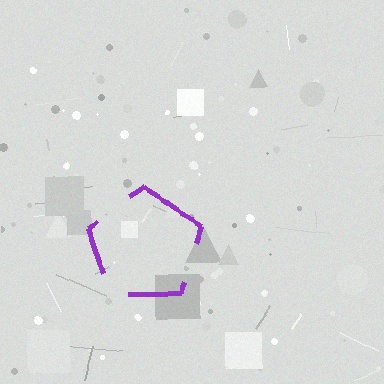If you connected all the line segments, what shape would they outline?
They would outline a pentagon.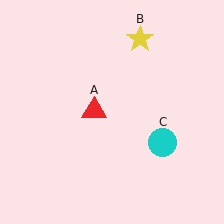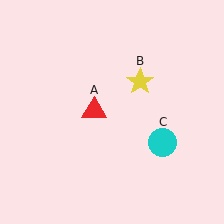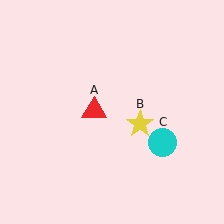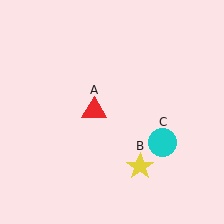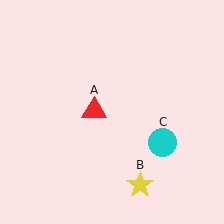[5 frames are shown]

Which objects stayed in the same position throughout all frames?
Red triangle (object A) and cyan circle (object C) remained stationary.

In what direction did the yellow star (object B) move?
The yellow star (object B) moved down.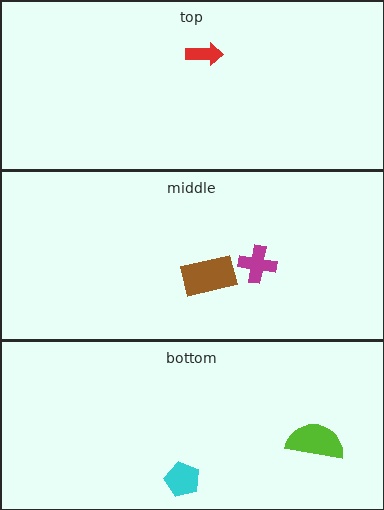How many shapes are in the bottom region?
2.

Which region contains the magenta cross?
The middle region.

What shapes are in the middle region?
The magenta cross, the brown rectangle.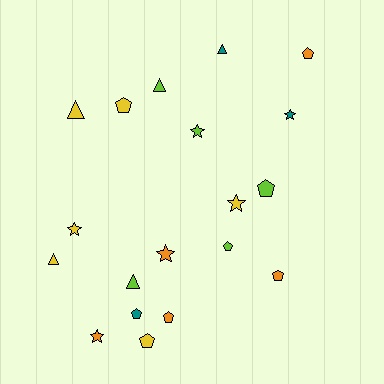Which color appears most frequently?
Yellow, with 6 objects.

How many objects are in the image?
There are 19 objects.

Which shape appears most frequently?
Pentagon, with 8 objects.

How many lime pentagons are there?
There are 2 lime pentagons.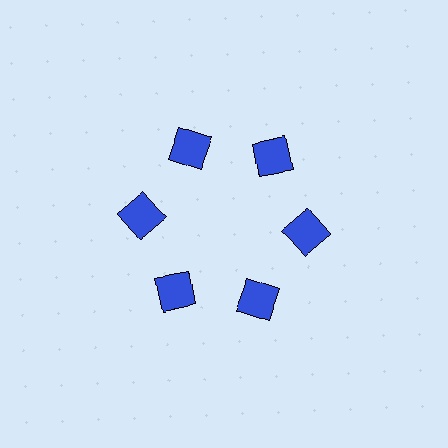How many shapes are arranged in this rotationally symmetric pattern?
There are 6 shapes, arranged in 6 groups of 1.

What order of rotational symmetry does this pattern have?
This pattern has 6-fold rotational symmetry.